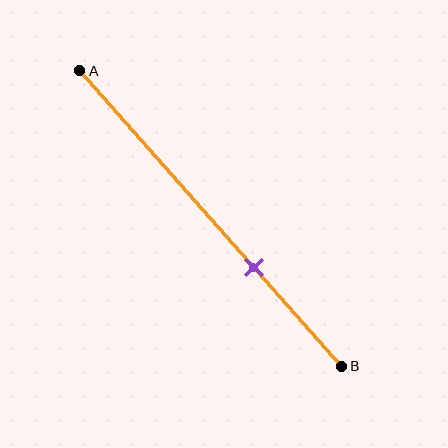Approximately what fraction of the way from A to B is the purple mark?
The purple mark is approximately 65% of the way from A to B.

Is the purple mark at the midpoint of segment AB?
No, the mark is at about 65% from A, not at the 50% midpoint.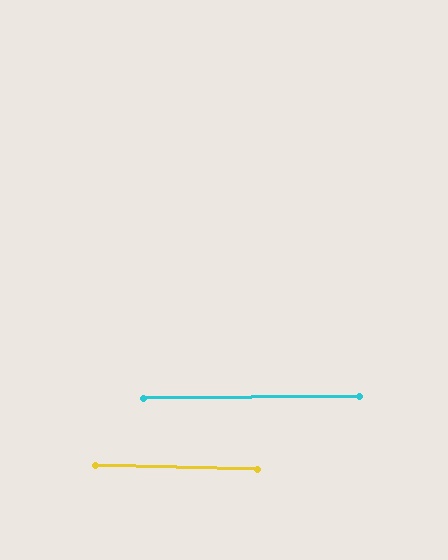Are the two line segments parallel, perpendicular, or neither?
Parallel — their directions differ by only 1.9°.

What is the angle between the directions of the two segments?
Approximately 2 degrees.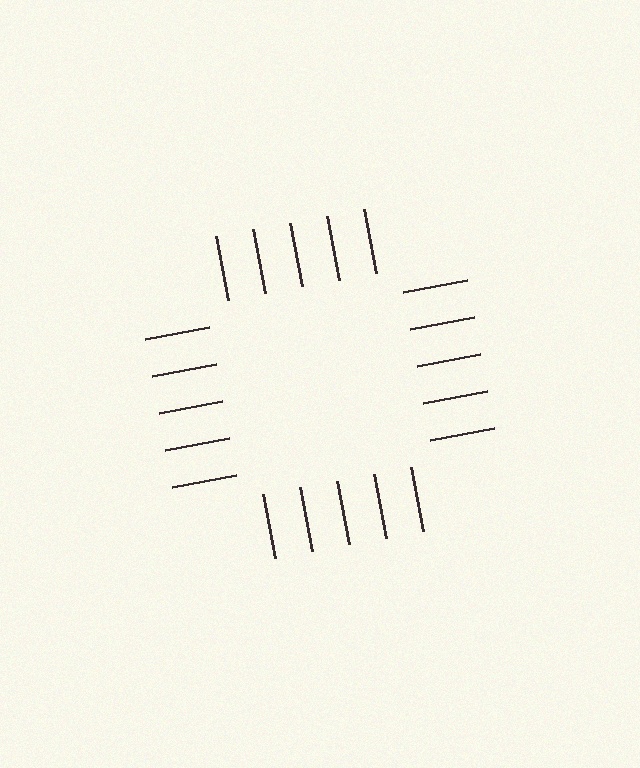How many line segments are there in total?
20 — 5 along each of the 4 edges.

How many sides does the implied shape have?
4 sides — the line-ends trace a square.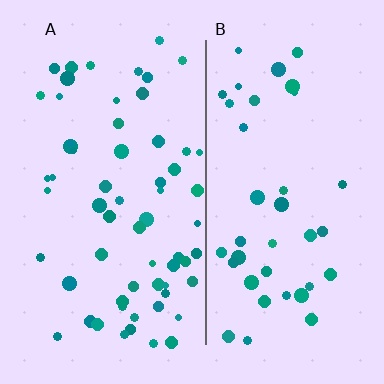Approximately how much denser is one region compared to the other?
Approximately 1.6× — region A over region B.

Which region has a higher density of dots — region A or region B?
A (the left).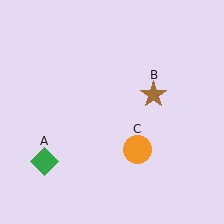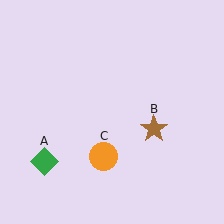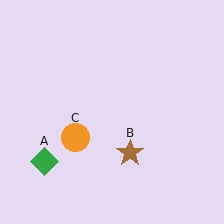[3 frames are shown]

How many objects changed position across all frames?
2 objects changed position: brown star (object B), orange circle (object C).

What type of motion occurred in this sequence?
The brown star (object B), orange circle (object C) rotated clockwise around the center of the scene.